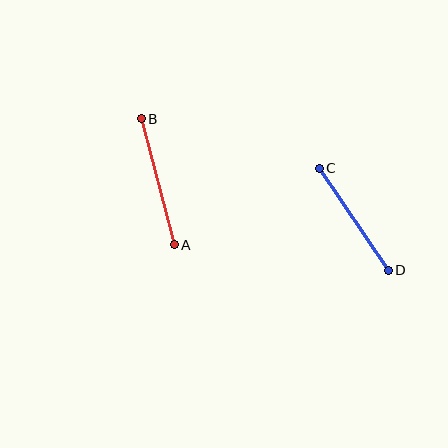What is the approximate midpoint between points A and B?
The midpoint is at approximately (158, 182) pixels.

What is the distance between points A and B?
The distance is approximately 130 pixels.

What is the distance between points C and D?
The distance is approximately 123 pixels.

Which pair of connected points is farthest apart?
Points A and B are farthest apart.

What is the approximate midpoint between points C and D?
The midpoint is at approximately (354, 219) pixels.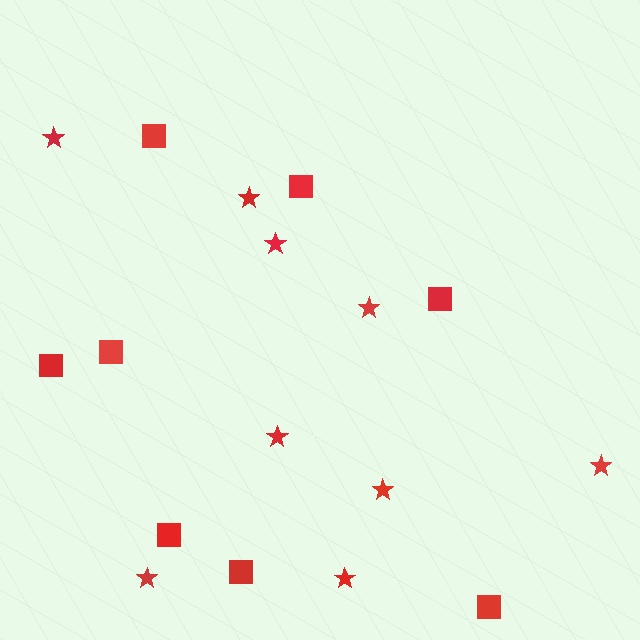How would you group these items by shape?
There are 2 groups: one group of squares (8) and one group of stars (9).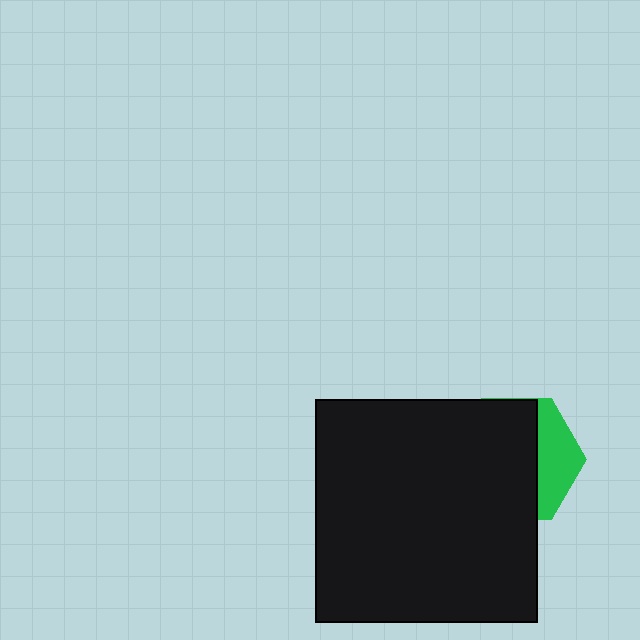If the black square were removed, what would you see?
You would see the complete green hexagon.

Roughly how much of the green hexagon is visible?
A small part of it is visible (roughly 31%).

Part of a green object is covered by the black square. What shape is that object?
It is a hexagon.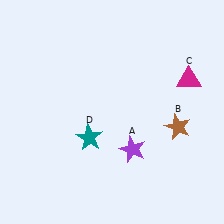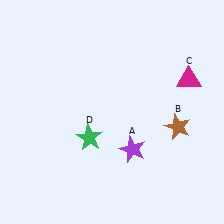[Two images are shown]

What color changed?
The star (D) changed from teal in Image 1 to green in Image 2.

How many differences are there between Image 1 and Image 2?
There is 1 difference between the two images.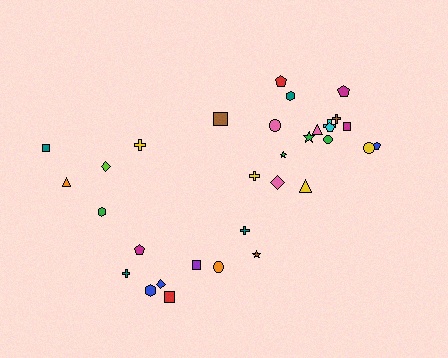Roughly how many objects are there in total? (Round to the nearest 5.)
Roughly 30 objects in total.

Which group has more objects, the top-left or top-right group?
The top-right group.